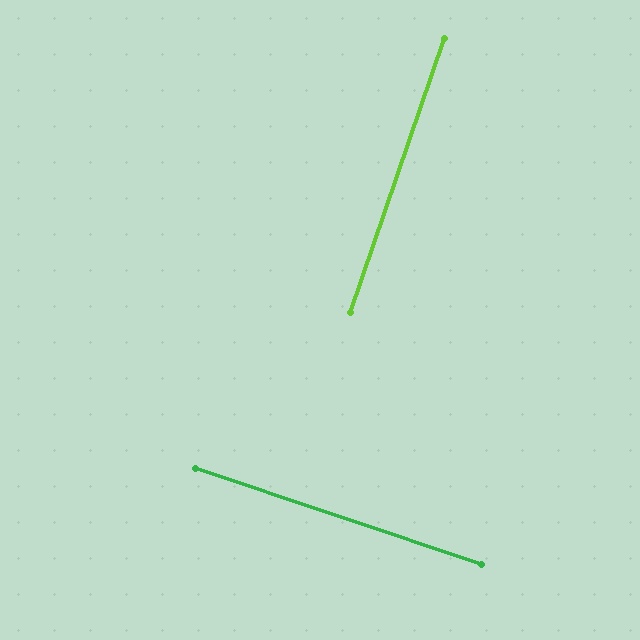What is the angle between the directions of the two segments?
Approximately 90 degrees.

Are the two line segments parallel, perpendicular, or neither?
Perpendicular — they meet at approximately 90°.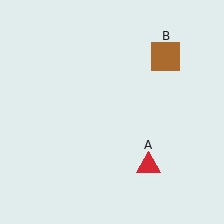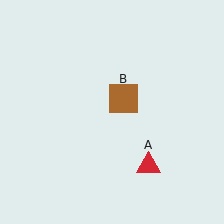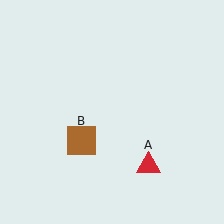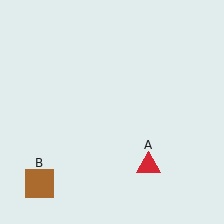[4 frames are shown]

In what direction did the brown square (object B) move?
The brown square (object B) moved down and to the left.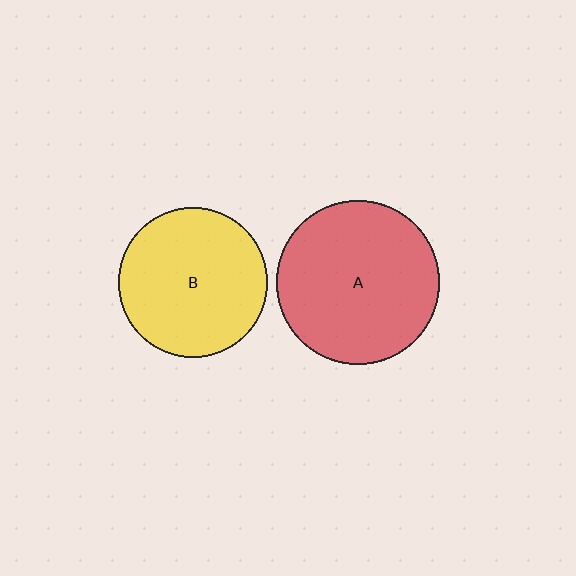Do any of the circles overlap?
No, none of the circles overlap.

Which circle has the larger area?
Circle A (red).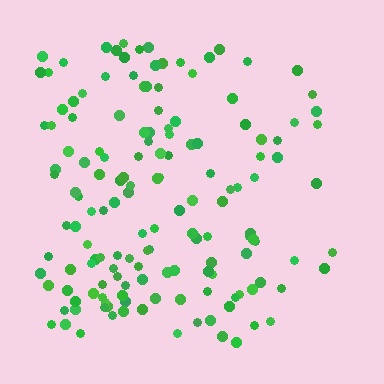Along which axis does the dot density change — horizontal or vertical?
Horizontal.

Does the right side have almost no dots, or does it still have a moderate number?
Still a moderate number, just noticeably fewer than the left.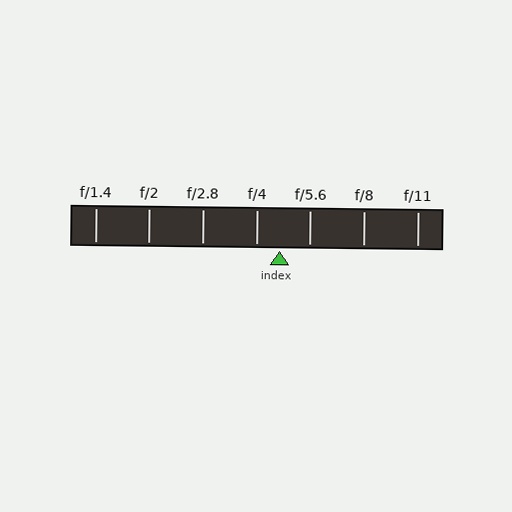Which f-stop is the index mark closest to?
The index mark is closest to f/4.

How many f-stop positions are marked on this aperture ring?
There are 7 f-stop positions marked.